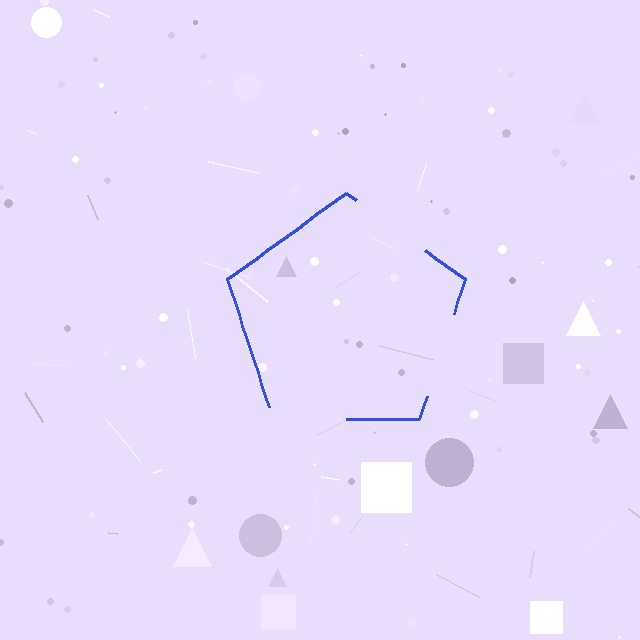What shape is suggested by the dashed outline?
The dashed outline suggests a pentagon.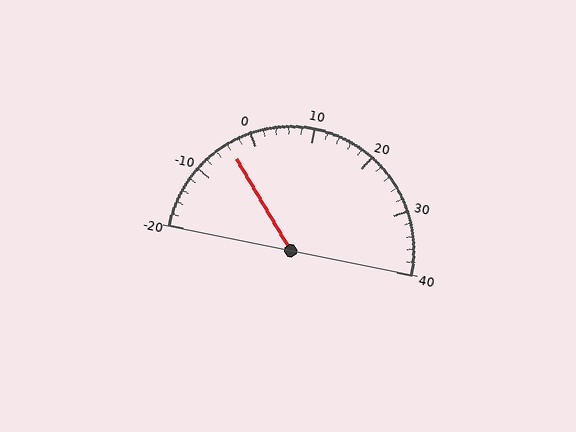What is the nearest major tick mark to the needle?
The nearest major tick mark is 0.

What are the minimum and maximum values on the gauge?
The gauge ranges from -20 to 40.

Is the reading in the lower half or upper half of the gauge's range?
The reading is in the lower half of the range (-20 to 40).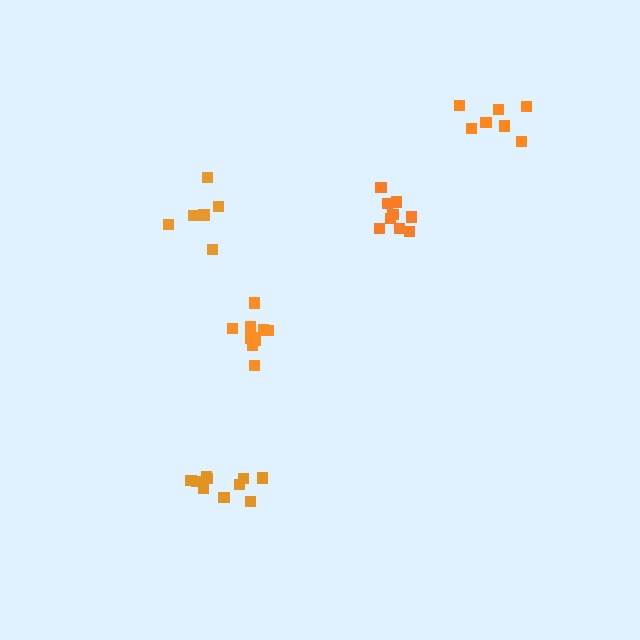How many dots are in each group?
Group 1: 7 dots, Group 2: 10 dots, Group 3: 6 dots, Group 4: 9 dots, Group 5: 10 dots (42 total).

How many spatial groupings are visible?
There are 5 spatial groupings.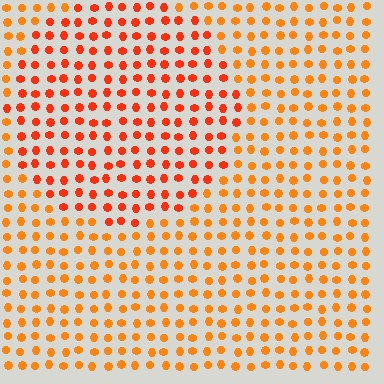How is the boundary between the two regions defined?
The boundary is defined purely by a slight shift in hue (about 22 degrees). Spacing, size, and orientation are identical on both sides.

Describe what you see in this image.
The image is filled with small orange elements in a uniform arrangement. A circle-shaped region is visible where the elements are tinted to a slightly different hue, forming a subtle color boundary.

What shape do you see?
I see a circle.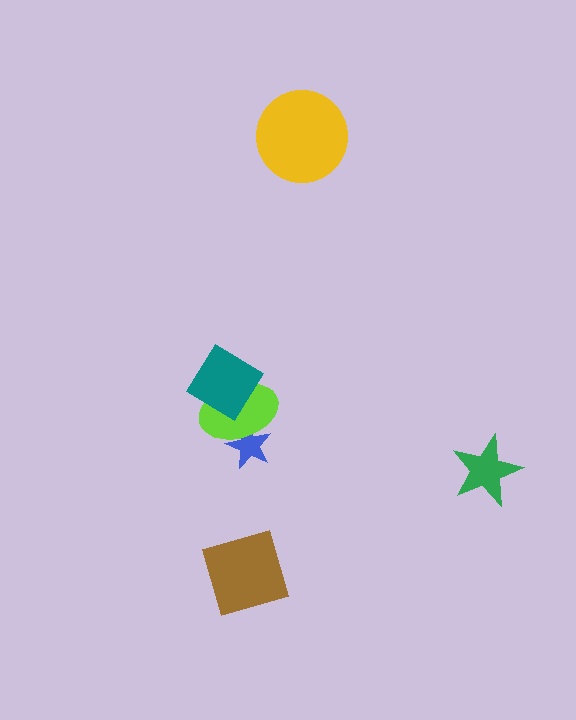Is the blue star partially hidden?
Yes, it is partially covered by another shape.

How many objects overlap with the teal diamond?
1 object overlaps with the teal diamond.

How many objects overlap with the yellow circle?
0 objects overlap with the yellow circle.